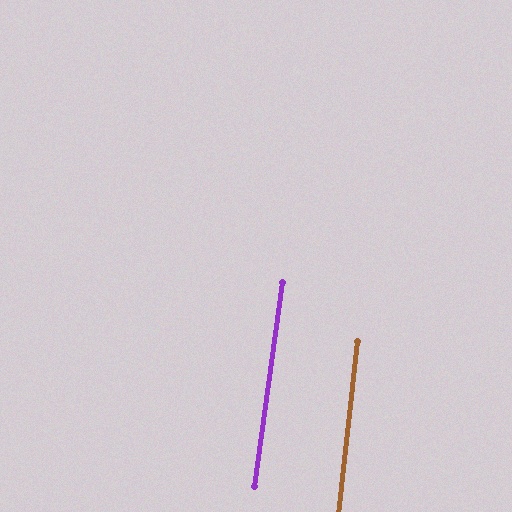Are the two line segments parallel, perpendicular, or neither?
Parallel — their directions differ by only 1.5°.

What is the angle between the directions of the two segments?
Approximately 2 degrees.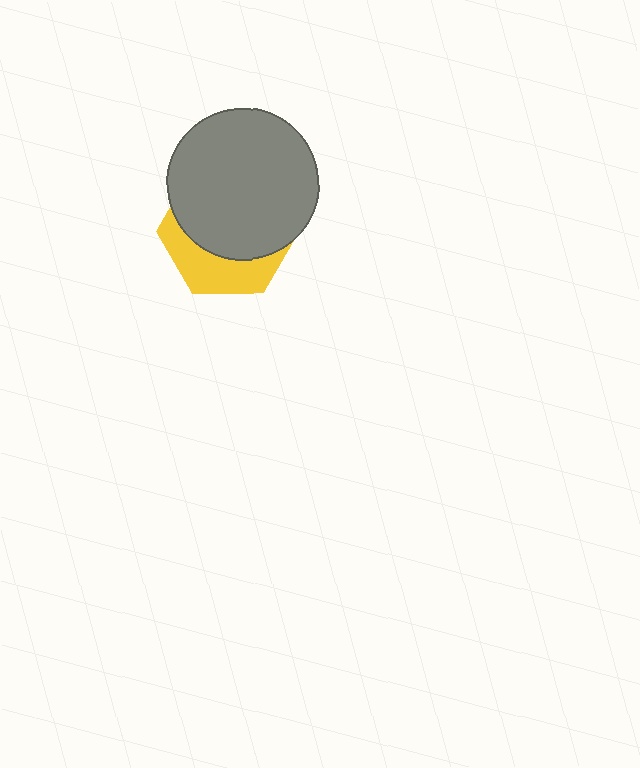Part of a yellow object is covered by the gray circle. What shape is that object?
It is a hexagon.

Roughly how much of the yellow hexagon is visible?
A small part of it is visible (roughly 34%).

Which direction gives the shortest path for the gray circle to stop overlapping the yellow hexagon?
Moving up gives the shortest separation.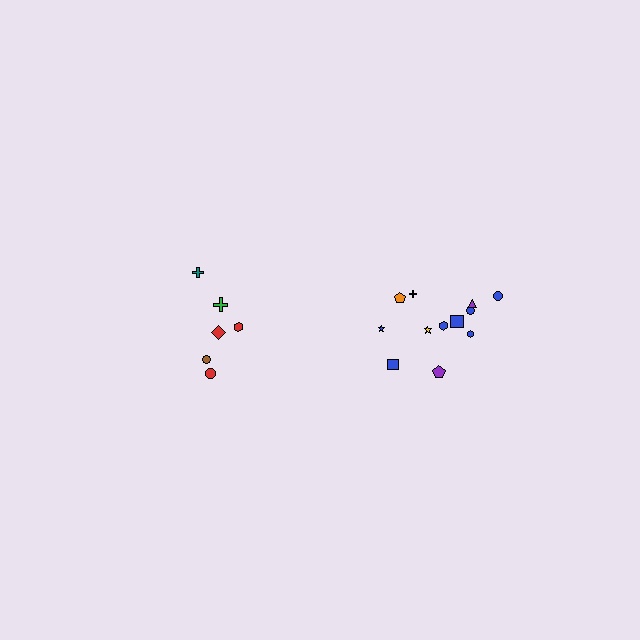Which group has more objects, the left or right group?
The right group.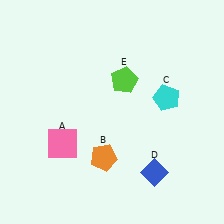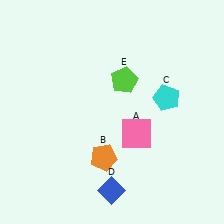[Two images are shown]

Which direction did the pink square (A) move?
The pink square (A) moved right.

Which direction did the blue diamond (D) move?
The blue diamond (D) moved left.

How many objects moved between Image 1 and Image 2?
2 objects moved between the two images.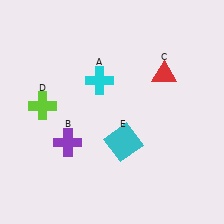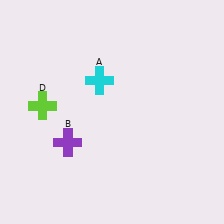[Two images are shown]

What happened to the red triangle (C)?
The red triangle (C) was removed in Image 2. It was in the top-right area of Image 1.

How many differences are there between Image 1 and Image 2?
There are 2 differences between the two images.